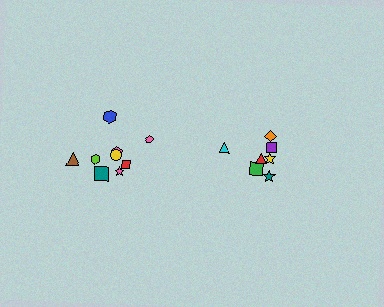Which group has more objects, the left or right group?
The left group.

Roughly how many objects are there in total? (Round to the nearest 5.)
Roughly 15 objects in total.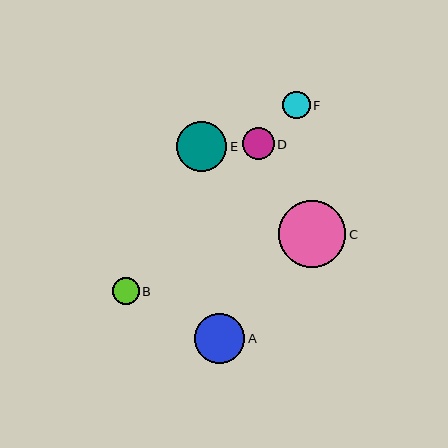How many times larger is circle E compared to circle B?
Circle E is approximately 1.9 times the size of circle B.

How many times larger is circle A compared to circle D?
Circle A is approximately 1.6 times the size of circle D.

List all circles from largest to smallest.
From largest to smallest: C, A, E, D, F, B.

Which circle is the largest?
Circle C is the largest with a size of approximately 67 pixels.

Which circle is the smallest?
Circle B is the smallest with a size of approximately 26 pixels.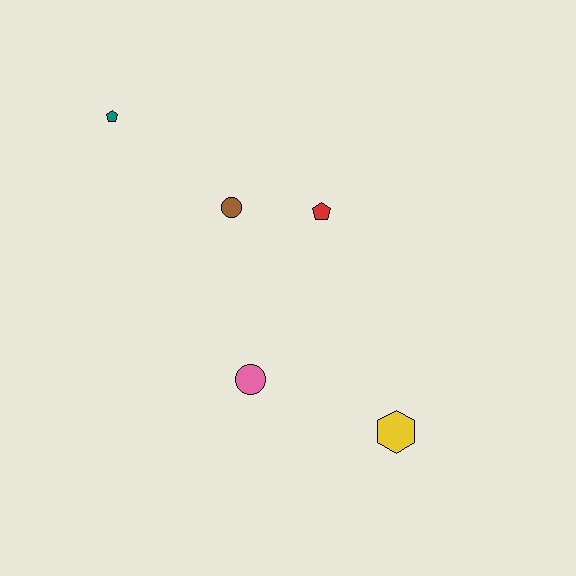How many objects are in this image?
There are 5 objects.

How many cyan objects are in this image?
There are no cyan objects.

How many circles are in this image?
There are 2 circles.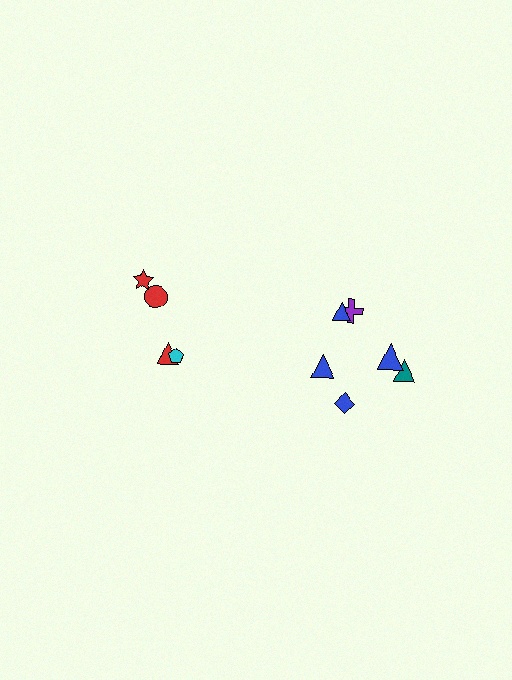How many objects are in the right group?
There are 6 objects.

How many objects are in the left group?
There are 4 objects.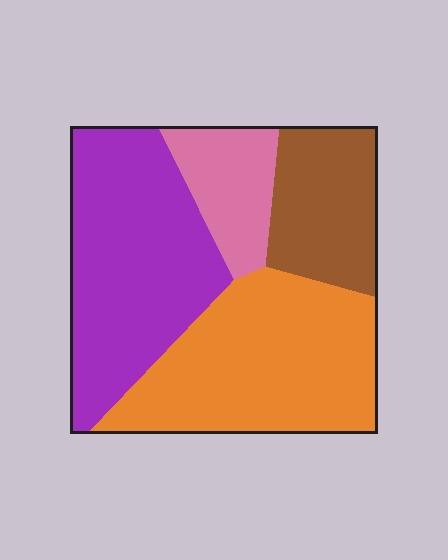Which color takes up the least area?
Pink, at roughly 10%.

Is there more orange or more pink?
Orange.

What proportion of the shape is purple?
Purple takes up about one third (1/3) of the shape.